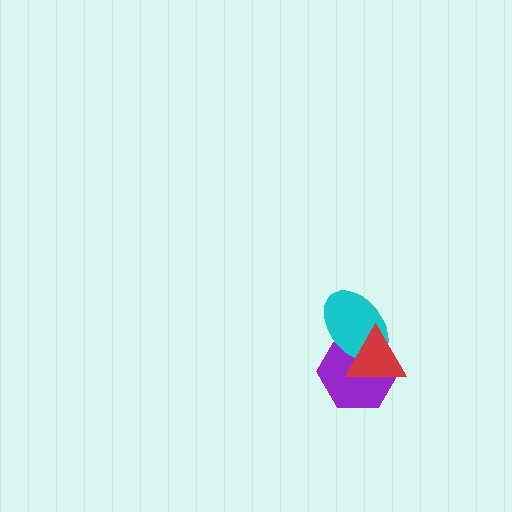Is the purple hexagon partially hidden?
Yes, it is partially covered by another shape.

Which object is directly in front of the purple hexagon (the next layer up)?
The cyan ellipse is directly in front of the purple hexagon.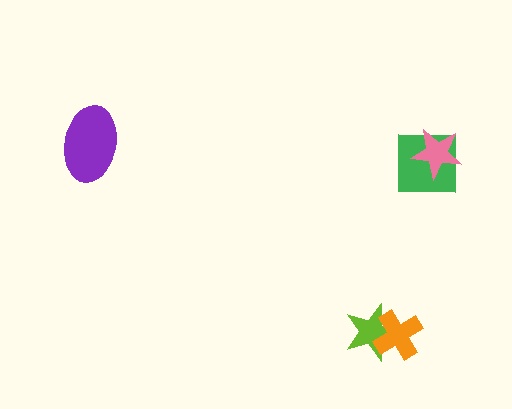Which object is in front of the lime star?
The orange cross is in front of the lime star.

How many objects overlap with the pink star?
1 object overlaps with the pink star.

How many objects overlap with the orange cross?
1 object overlaps with the orange cross.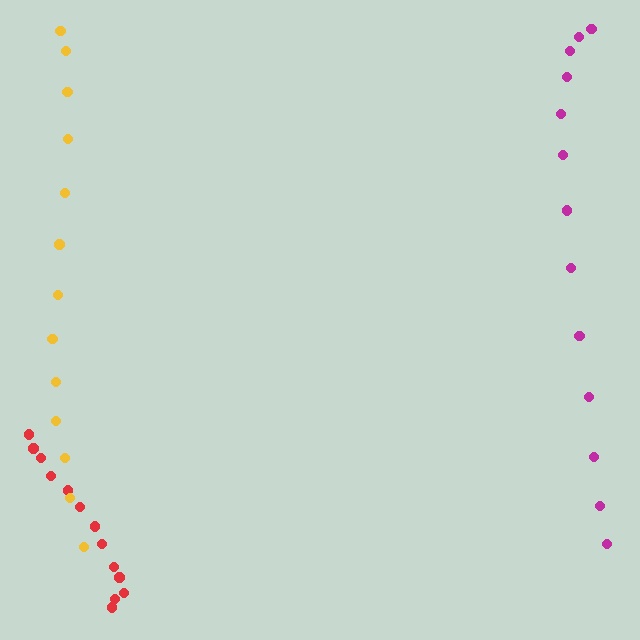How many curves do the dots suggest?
There are 3 distinct paths.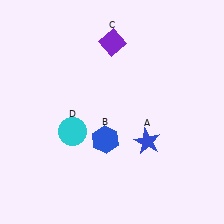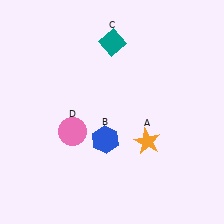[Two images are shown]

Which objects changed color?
A changed from blue to orange. C changed from purple to teal. D changed from cyan to pink.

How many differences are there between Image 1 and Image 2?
There are 3 differences between the two images.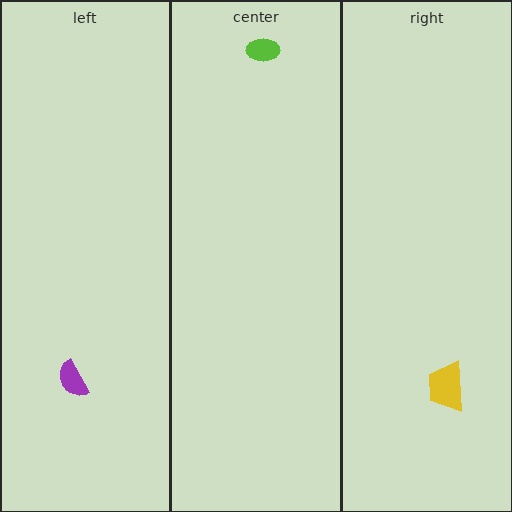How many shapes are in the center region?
1.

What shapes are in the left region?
The purple semicircle.